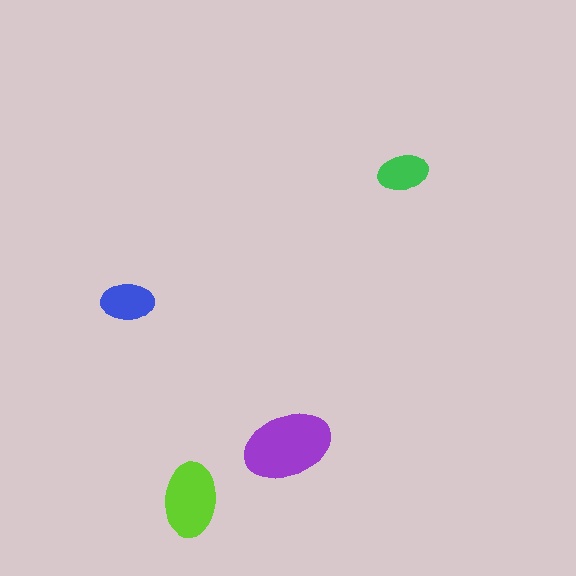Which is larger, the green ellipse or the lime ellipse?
The lime one.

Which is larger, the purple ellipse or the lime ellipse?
The purple one.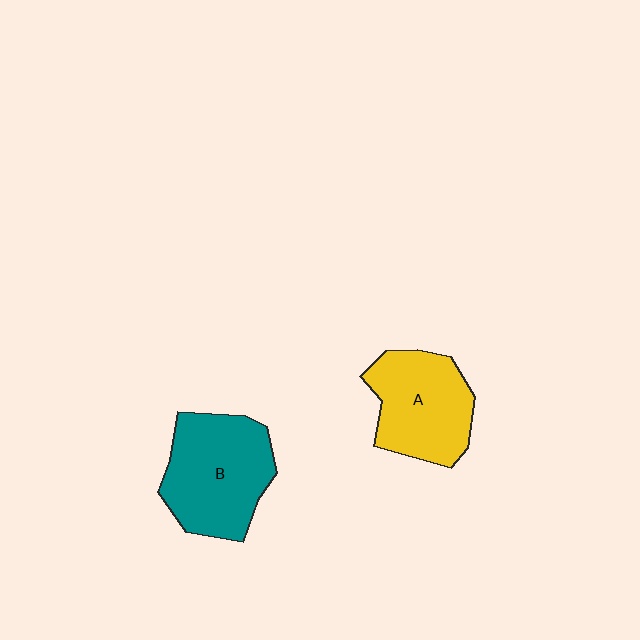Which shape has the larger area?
Shape B (teal).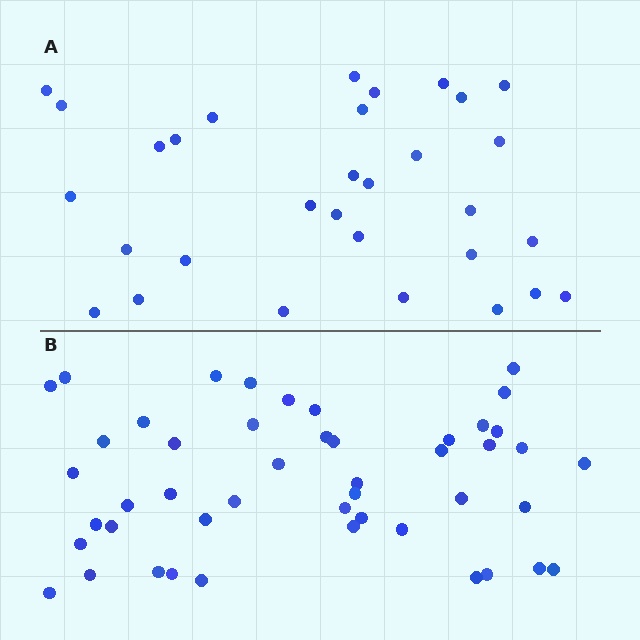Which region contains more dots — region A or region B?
Region B (the bottom region) has more dots.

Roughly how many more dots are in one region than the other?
Region B has approximately 15 more dots than region A.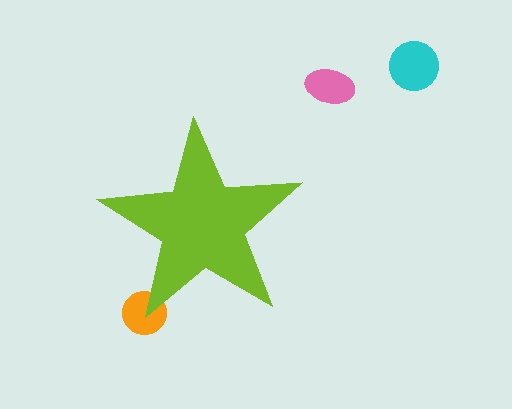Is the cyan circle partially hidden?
No, the cyan circle is fully visible.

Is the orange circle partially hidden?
Yes, the orange circle is partially hidden behind the lime star.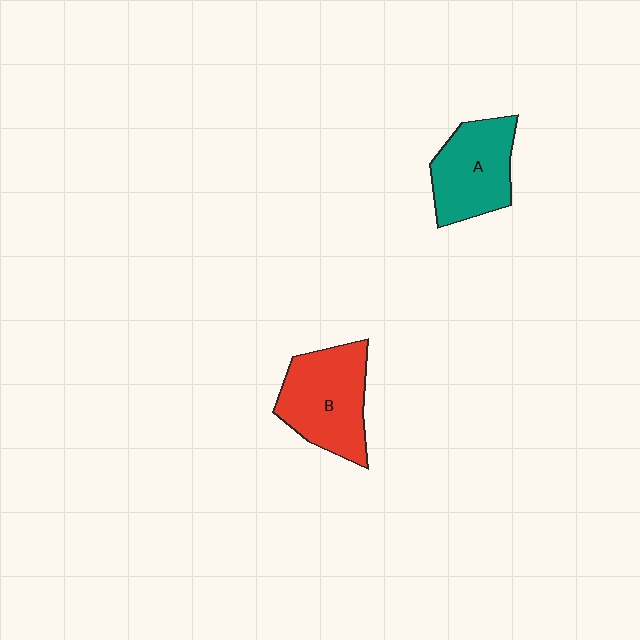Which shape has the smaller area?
Shape A (teal).